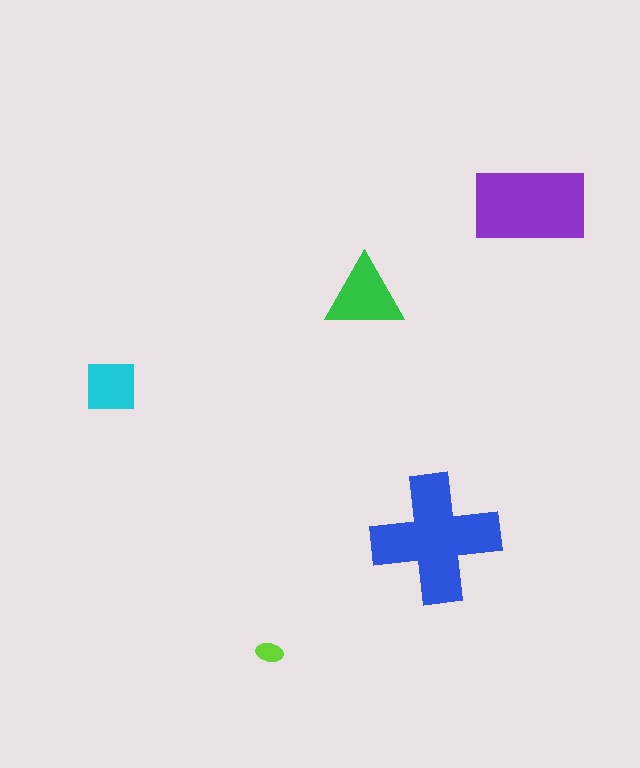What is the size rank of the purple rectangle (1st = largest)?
2nd.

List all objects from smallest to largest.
The lime ellipse, the cyan square, the green triangle, the purple rectangle, the blue cross.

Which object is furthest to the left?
The cyan square is leftmost.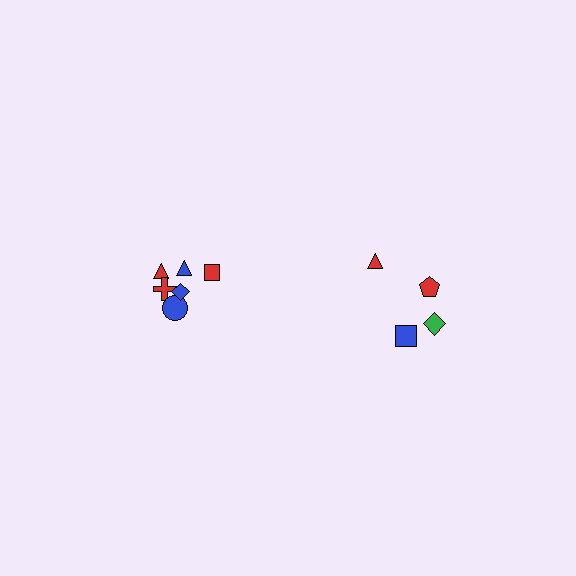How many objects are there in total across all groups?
There are 10 objects.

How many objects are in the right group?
There are 4 objects.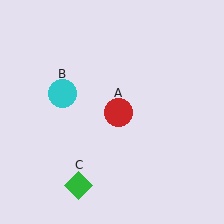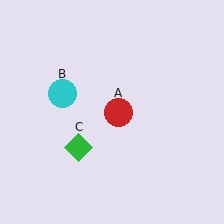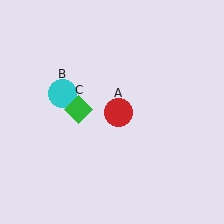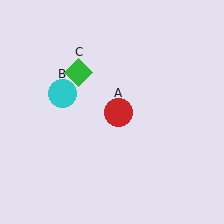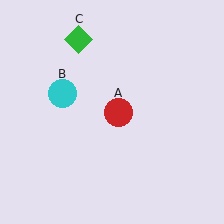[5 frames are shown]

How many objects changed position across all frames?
1 object changed position: green diamond (object C).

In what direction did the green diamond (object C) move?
The green diamond (object C) moved up.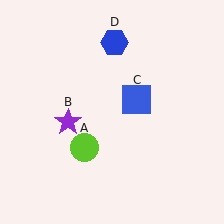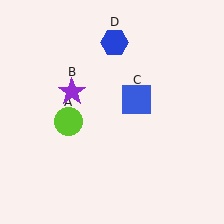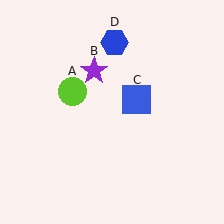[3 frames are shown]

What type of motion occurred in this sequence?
The lime circle (object A), purple star (object B) rotated clockwise around the center of the scene.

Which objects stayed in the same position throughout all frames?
Blue square (object C) and blue hexagon (object D) remained stationary.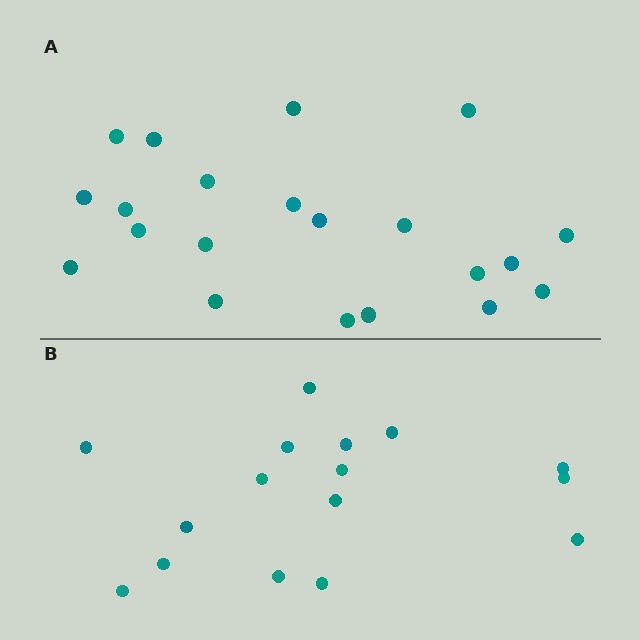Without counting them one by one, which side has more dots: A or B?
Region A (the top region) has more dots.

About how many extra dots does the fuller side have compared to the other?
Region A has about 5 more dots than region B.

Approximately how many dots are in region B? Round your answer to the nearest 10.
About 20 dots. (The exact count is 16, which rounds to 20.)